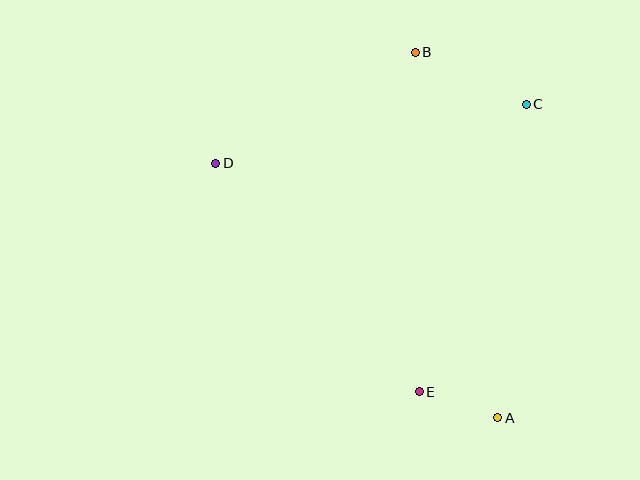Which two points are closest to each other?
Points A and E are closest to each other.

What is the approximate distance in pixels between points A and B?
The distance between A and B is approximately 375 pixels.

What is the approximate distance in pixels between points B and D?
The distance between B and D is approximately 228 pixels.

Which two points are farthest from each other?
Points A and D are farthest from each other.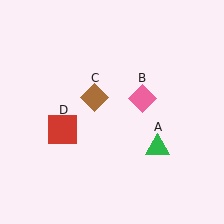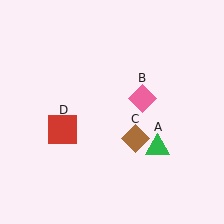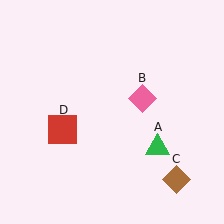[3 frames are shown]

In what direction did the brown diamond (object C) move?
The brown diamond (object C) moved down and to the right.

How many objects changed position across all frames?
1 object changed position: brown diamond (object C).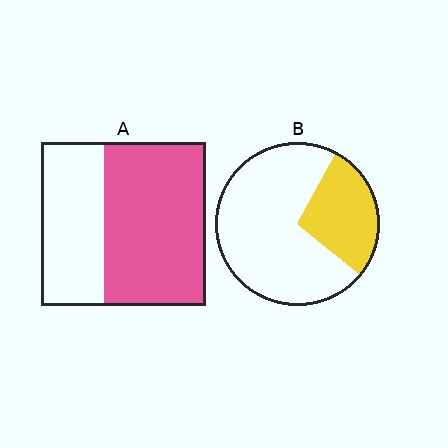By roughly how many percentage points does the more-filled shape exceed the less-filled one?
By roughly 35 percentage points (A over B).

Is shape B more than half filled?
No.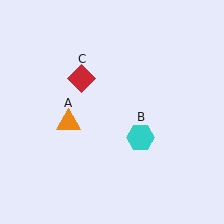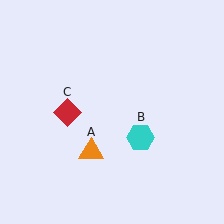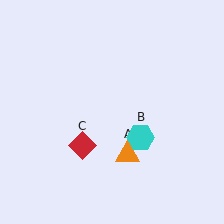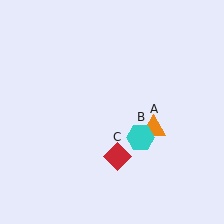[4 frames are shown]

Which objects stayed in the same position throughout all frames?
Cyan hexagon (object B) remained stationary.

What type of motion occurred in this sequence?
The orange triangle (object A), red diamond (object C) rotated counterclockwise around the center of the scene.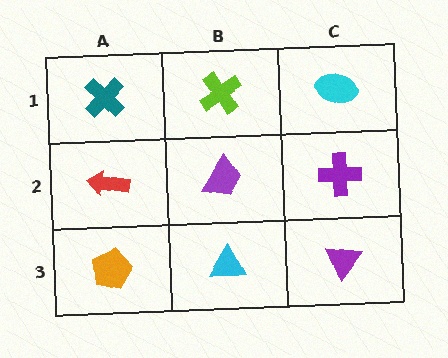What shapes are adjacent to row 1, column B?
A purple trapezoid (row 2, column B), a teal cross (row 1, column A), a cyan ellipse (row 1, column C).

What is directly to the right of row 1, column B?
A cyan ellipse.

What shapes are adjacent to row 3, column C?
A purple cross (row 2, column C), a cyan triangle (row 3, column B).